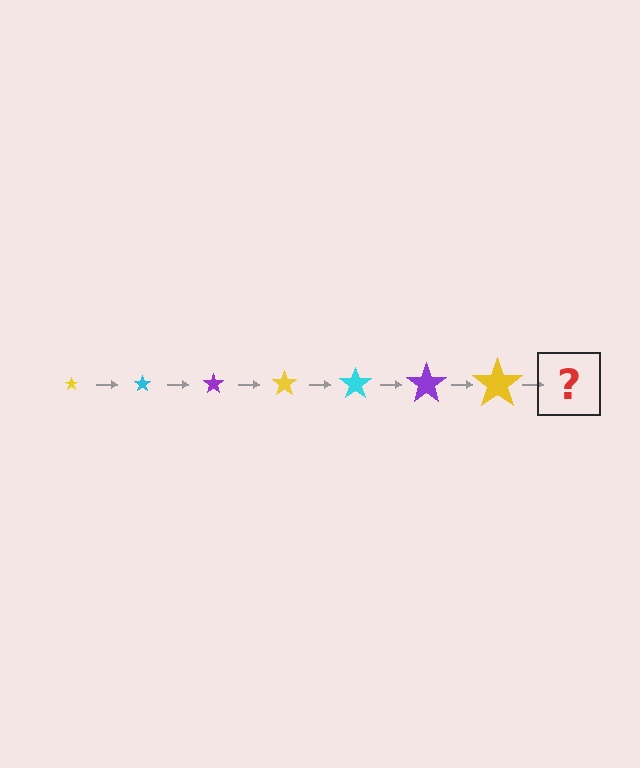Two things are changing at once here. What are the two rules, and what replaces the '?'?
The two rules are that the star grows larger each step and the color cycles through yellow, cyan, and purple. The '?' should be a cyan star, larger than the previous one.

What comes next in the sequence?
The next element should be a cyan star, larger than the previous one.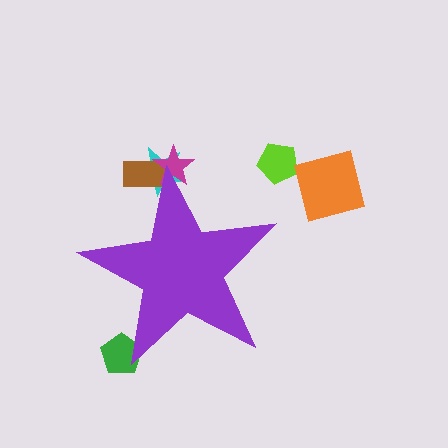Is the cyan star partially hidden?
Yes, the cyan star is partially hidden behind the purple star.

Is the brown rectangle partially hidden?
Yes, the brown rectangle is partially hidden behind the purple star.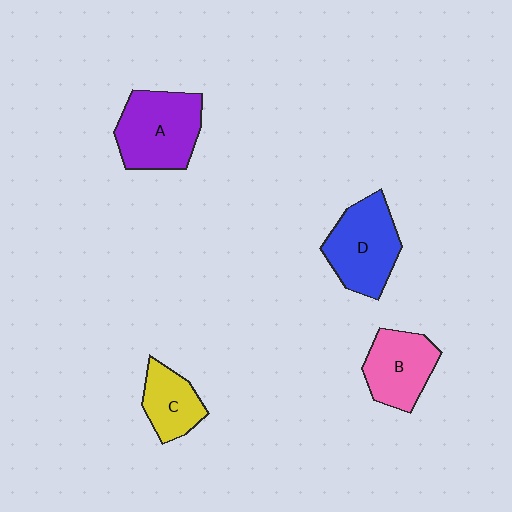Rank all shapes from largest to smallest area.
From largest to smallest: A (purple), D (blue), B (pink), C (yellow).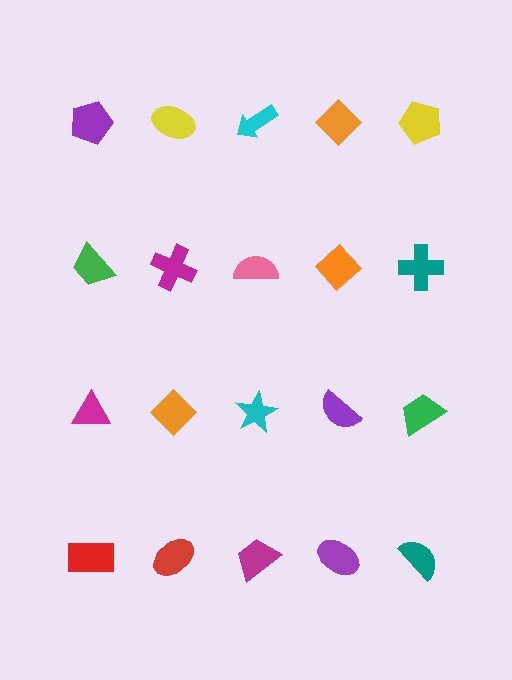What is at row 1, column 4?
An orange diamond.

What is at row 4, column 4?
A purple ellipse.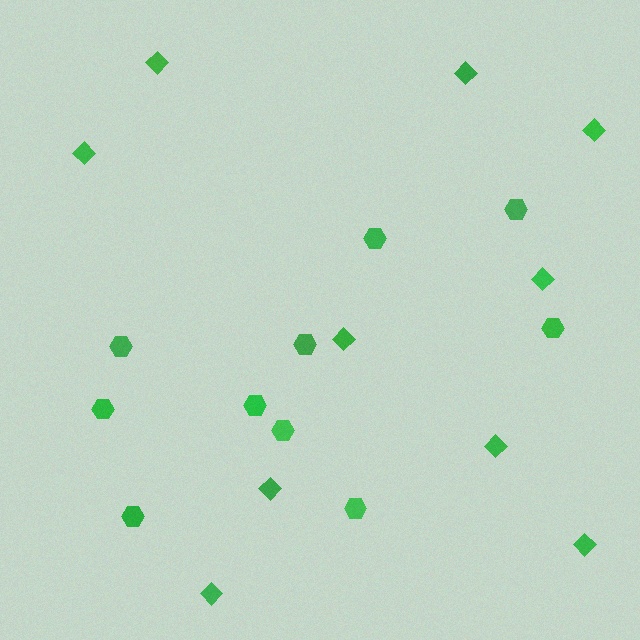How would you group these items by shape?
There are 2 groups: one group of diamonds (10) and one group of hexagons (10).